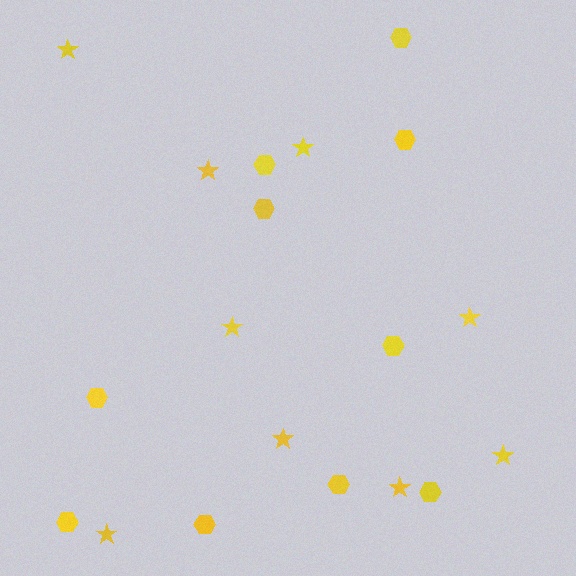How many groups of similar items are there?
There are 2 groups: one group of stars (9) and one group of hexagons (10).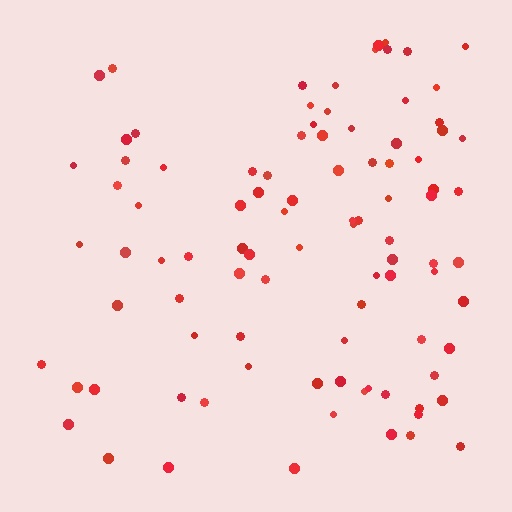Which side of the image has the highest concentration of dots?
The right.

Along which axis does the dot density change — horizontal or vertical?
Horizontal.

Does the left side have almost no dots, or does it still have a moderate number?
Still a moderate number, just noticeably fewer than the right.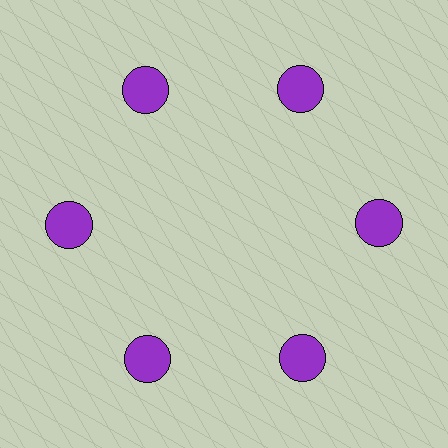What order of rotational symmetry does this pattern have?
This pattern has 6-fold rotational symmetry.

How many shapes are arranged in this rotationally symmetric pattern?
There are 6 shapes, arranged in 6 groups of 1.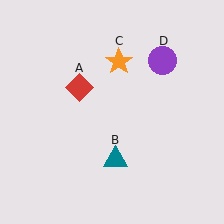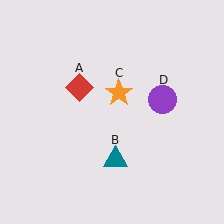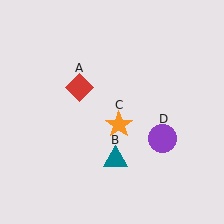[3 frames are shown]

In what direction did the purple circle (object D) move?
The purple circle (object D) moved down.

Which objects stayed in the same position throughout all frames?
Red diamond (object A) and teal triangle (object B) remained stationary.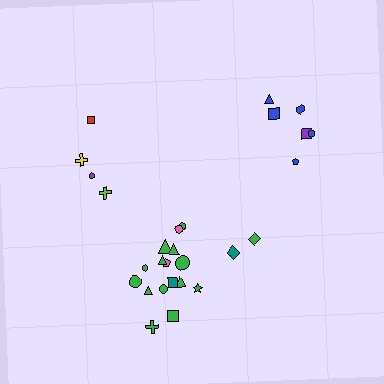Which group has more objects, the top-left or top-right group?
The top-right group.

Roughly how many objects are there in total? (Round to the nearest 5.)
Roughly 30 objects in total.